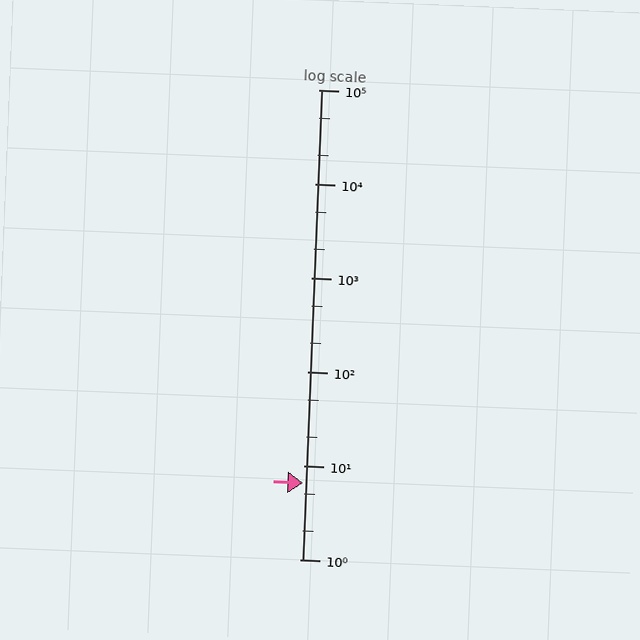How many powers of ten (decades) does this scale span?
The scale spans 5 decades, from 1 to 100000.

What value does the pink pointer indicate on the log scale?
The pointer indicates approximately 6.5.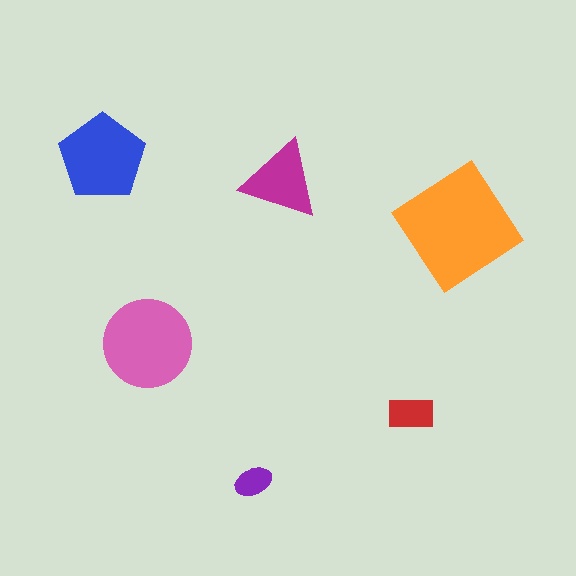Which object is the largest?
The orange diamond.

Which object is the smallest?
The purple ellipse.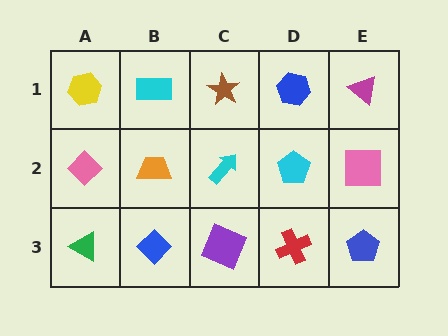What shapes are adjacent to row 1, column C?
A cyan arrow (row 2, column C), a cyan rectangle (row 1, column B), a blue hexagon (row 1, column D).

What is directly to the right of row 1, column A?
A cyan rectangle.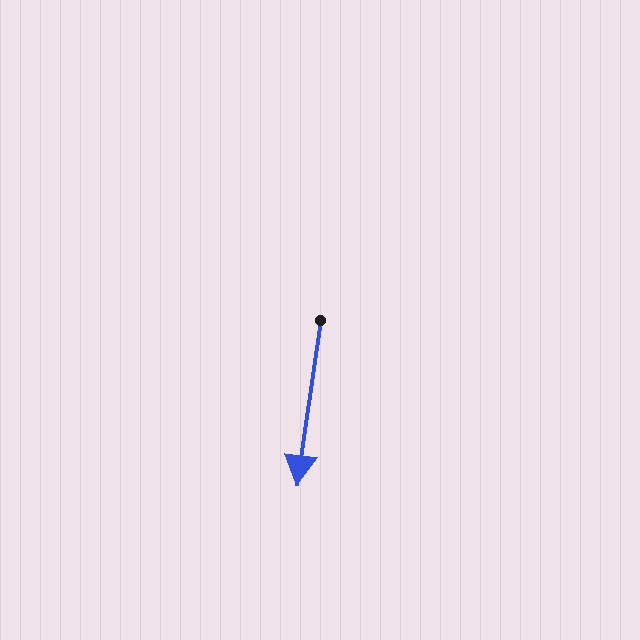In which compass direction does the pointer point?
South.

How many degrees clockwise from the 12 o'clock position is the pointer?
Approximately 188 degrees.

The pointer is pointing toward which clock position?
Roughly 6 o'clock.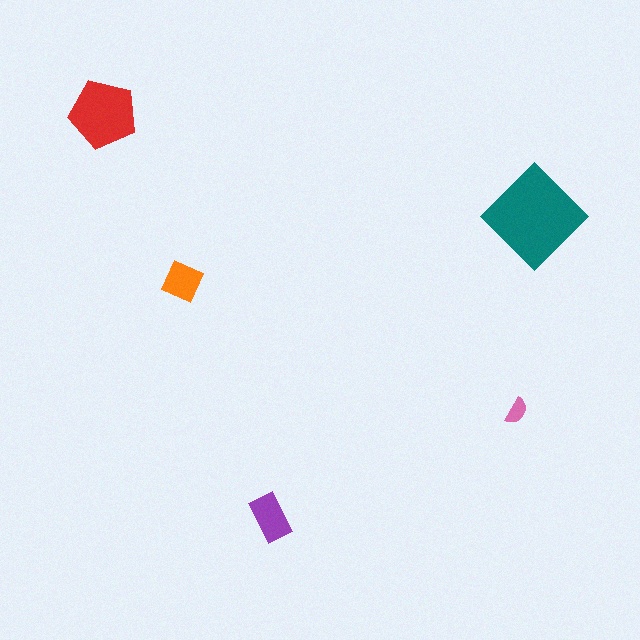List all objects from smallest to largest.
The pink semicircle, the orange square, the purple rectangle, the red pentagon, the teal diamond.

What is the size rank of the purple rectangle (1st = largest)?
3rd.